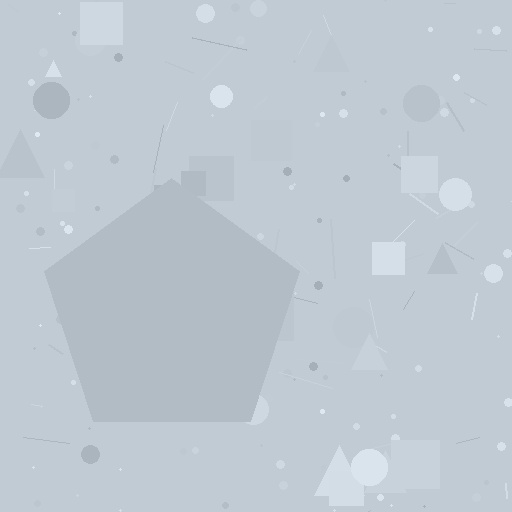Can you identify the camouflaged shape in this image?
The camouflaged shape is a pentagon.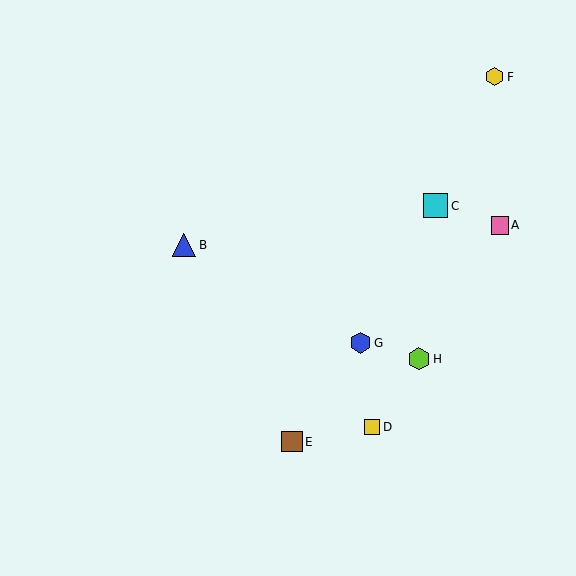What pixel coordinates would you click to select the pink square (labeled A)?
Click at (500, 225) to select the pink square A.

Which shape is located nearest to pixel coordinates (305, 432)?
The brown square (labeled E) at (292, 442) is nearest to that location.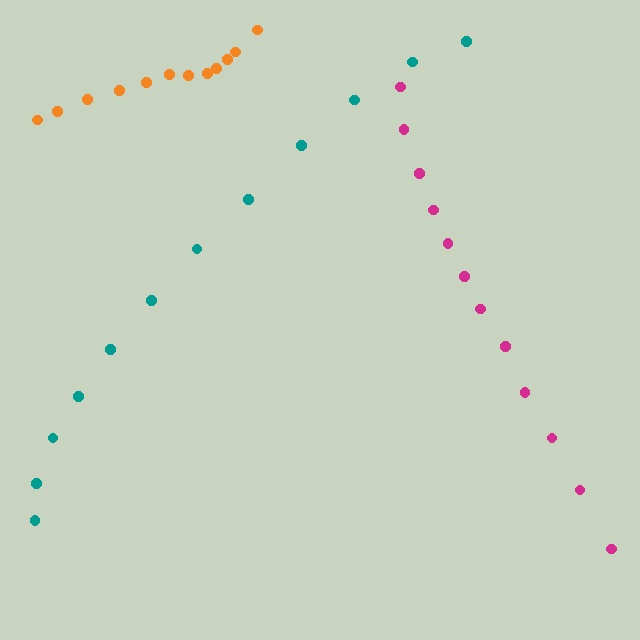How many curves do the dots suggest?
There are 3 distinct paths.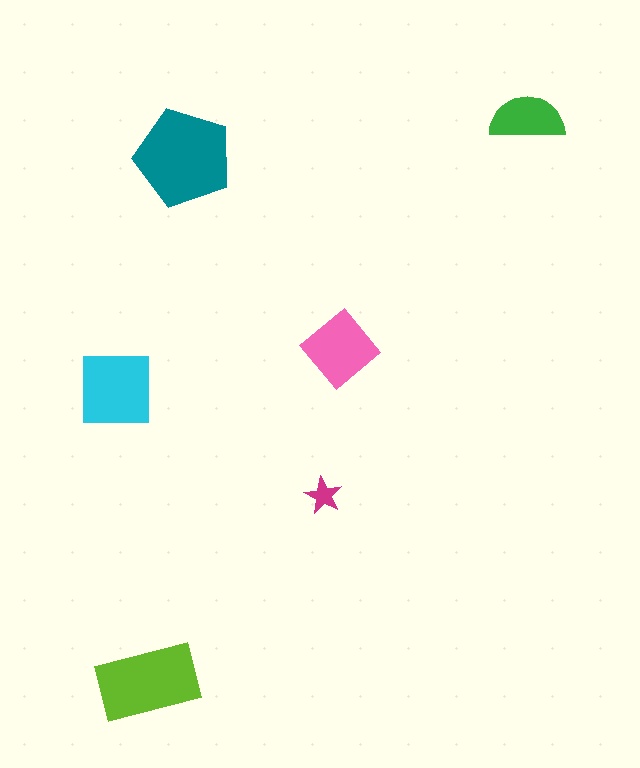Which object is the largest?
The teal pentagon.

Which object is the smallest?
The magenta star.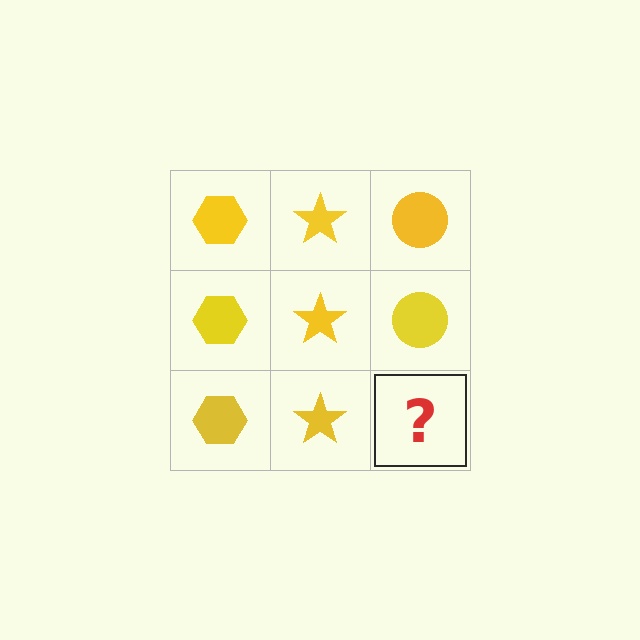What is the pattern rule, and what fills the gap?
The rule is that each column has a consistent shape. The gap should be filled with a yellow circle.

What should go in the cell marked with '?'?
The missing cell should contain a yellow circle.